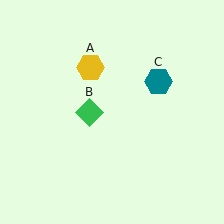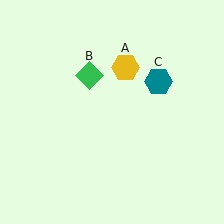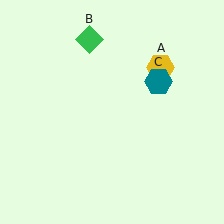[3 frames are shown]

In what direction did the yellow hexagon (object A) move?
The yellow hexagon (object A) moved right.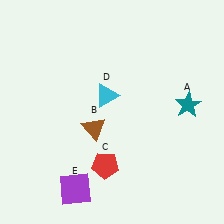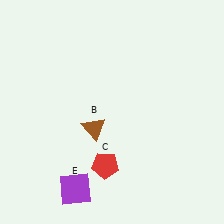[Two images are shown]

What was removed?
The teal star (A), the cyan triangle (D) were removed in Image 2.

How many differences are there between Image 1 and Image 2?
There are 2 differences between the two images.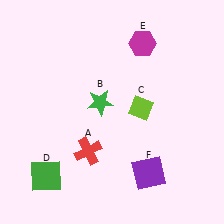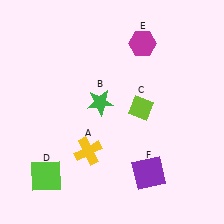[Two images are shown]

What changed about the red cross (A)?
In Image 1, A is red. In Image 2, it changed to yellow.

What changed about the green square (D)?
In Image 1, D is green. In Image 2, it changed to lime.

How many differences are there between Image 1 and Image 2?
There are 2 differences between the two images.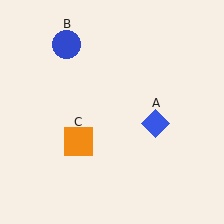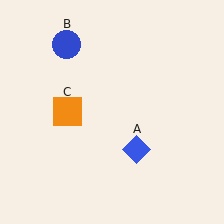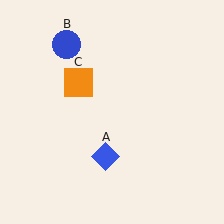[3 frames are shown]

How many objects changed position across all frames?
2 objects changed position: blue diamond (object A), orange square (object C).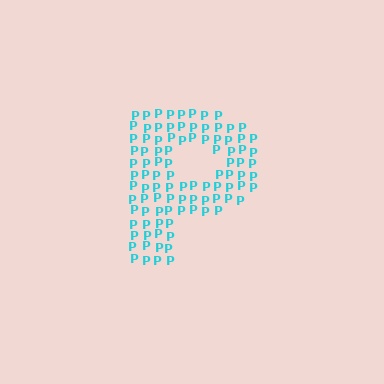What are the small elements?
The small elements are letter P's.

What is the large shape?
The large shape is the letter P.